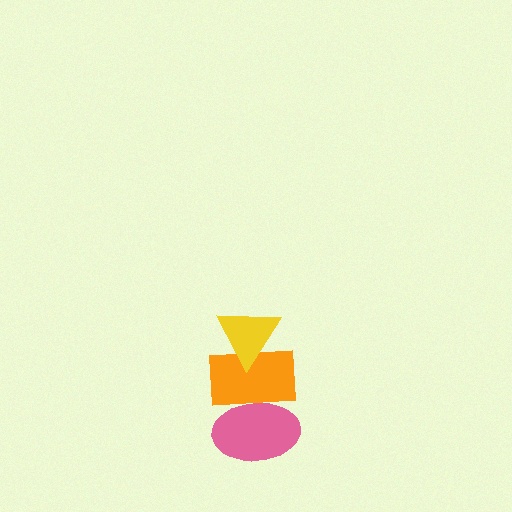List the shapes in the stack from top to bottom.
From top to bottom: the yellow triangle, the orange rectangle, the pink ellipse.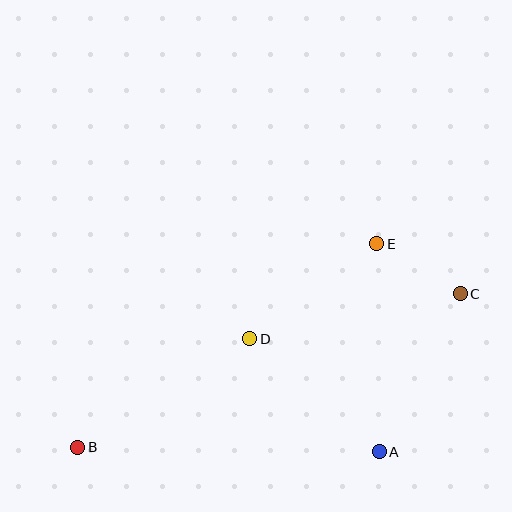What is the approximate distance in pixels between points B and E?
The distance between B and E is approximately 362 pixels.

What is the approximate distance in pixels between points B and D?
The distance between B and D is approximately 203 pixels.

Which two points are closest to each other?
Points C and E are closest to each other.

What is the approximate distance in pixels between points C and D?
The distance between C and D is approximately 215 pixels.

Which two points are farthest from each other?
Points B and C are farthest from each other.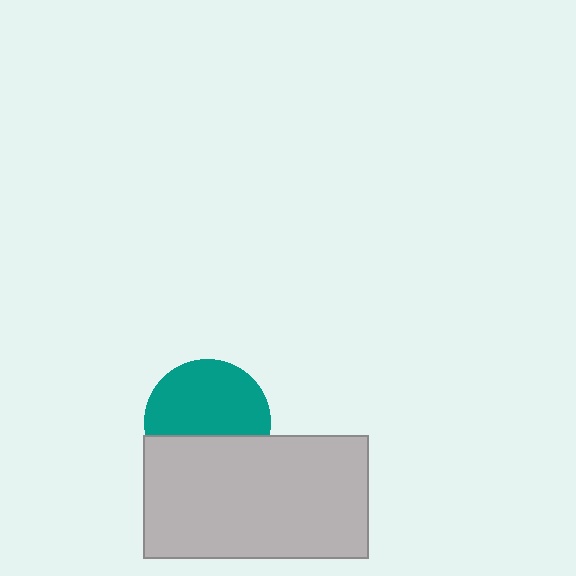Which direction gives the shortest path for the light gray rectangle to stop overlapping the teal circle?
Moving down gives the shortest separation.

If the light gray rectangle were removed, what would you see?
You would see the complete teal circle.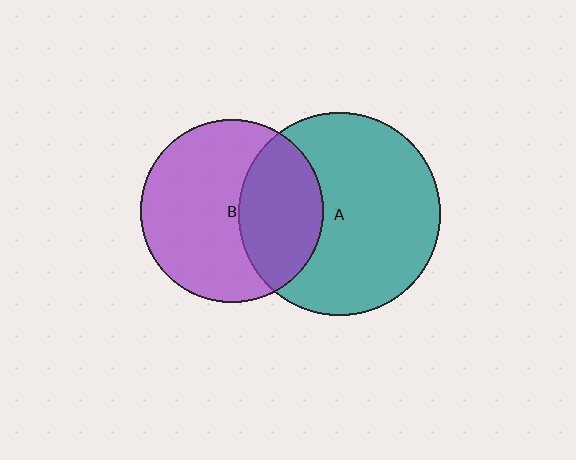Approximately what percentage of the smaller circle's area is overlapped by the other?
Approximately 35%.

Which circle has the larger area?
Circle A (teal).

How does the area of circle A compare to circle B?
Approximately 1.2 times.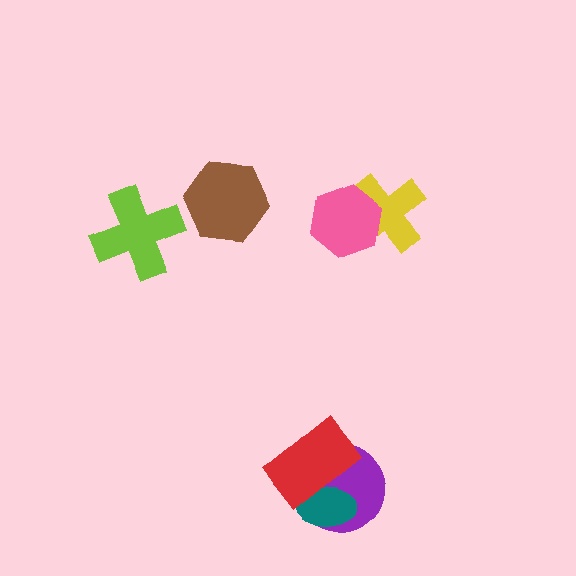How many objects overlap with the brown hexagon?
0 objects overlap with the brown hexagon.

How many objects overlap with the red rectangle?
2 objects overlap with the red rectangle.